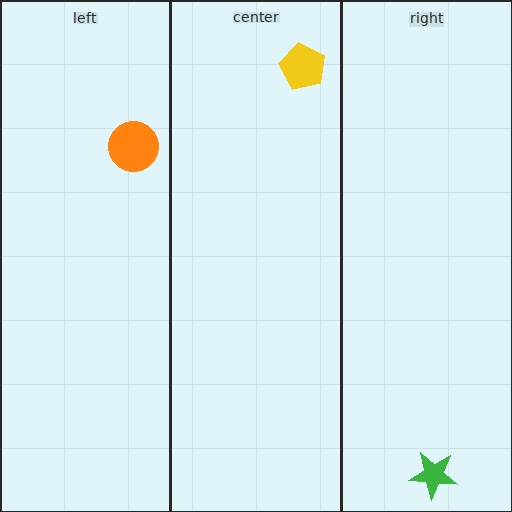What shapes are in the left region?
The orange circle.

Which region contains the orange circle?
The left region.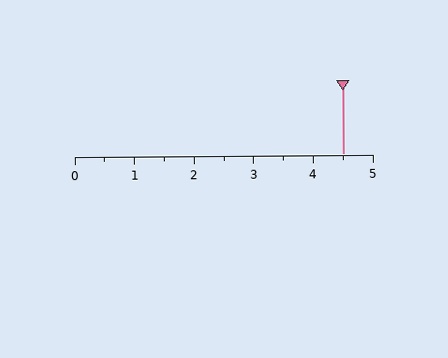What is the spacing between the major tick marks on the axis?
The major ticks are spaced 1 apart.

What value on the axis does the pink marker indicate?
The marker indicates approximately 4.5.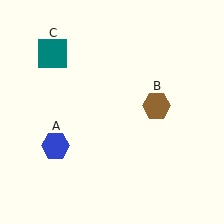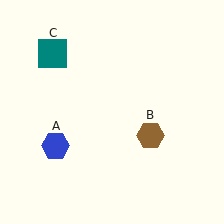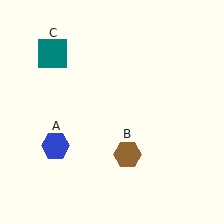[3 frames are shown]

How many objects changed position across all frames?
1 object changed position: brown hexagon (object B).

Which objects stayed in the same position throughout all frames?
Blue hexagon (object A) and teal square (object C) remained stationary.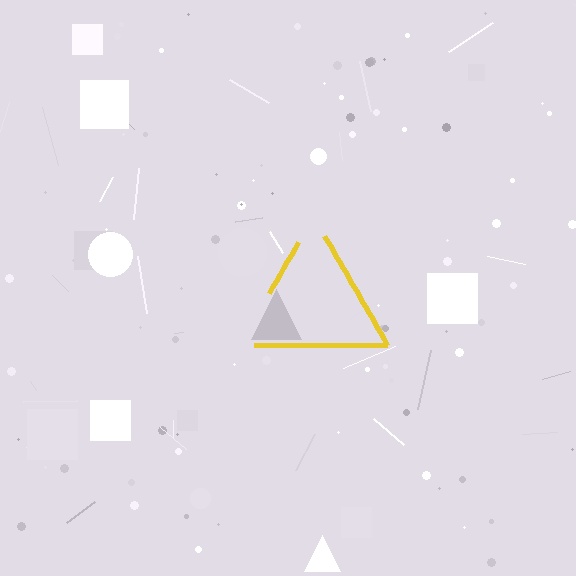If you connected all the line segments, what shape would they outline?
They would outline a triangle.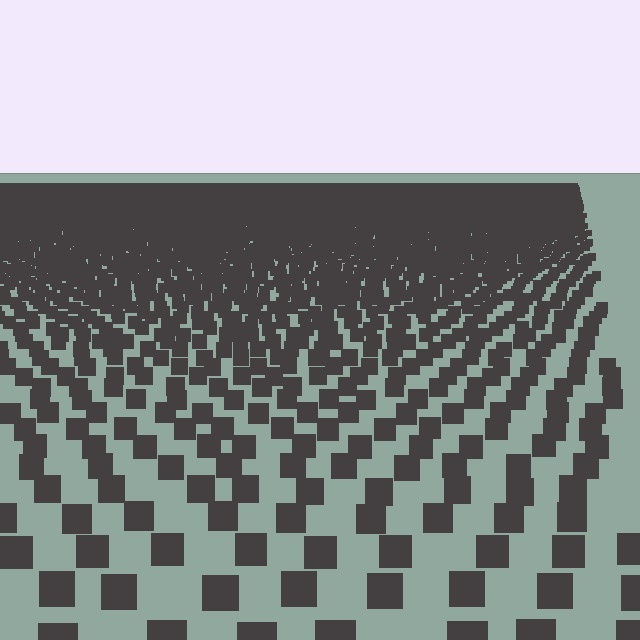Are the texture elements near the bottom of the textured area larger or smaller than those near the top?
Larger. Near the bottom, elements are closer to the viewer and appear at a bigger on-screen size.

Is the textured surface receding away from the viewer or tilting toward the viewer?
The surface is receding away from the viewer. Texture elements get smaller and denser toward the top.